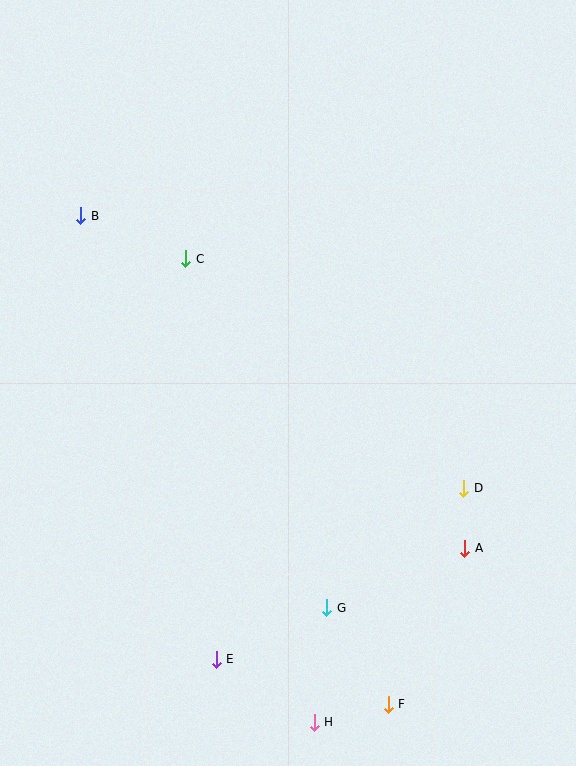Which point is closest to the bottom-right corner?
Point F is closest to the bottom-right corner.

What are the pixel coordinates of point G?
Point G is at (327, 608).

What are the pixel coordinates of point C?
Point C is at (186, 259).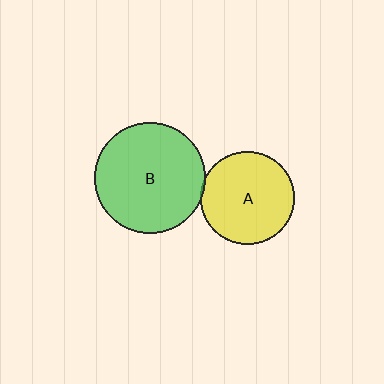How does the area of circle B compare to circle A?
Approximately 1.4 times.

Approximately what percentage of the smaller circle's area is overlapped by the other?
Approximately 5%.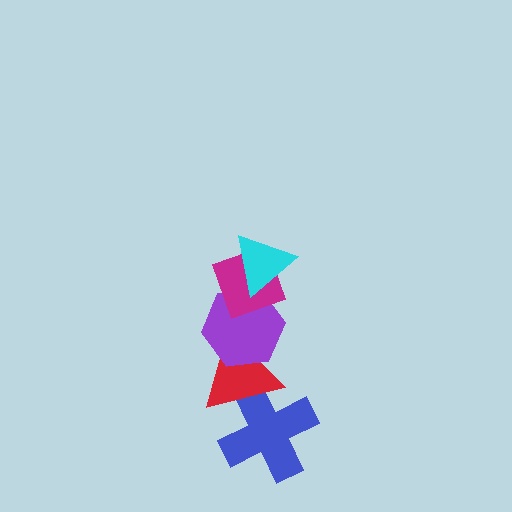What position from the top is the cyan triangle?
The cyan triangle is 1st from the top.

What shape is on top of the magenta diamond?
The cyan triangle is on top of the magenta diamond.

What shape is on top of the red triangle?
The purple hexagon is on top of the red triangle.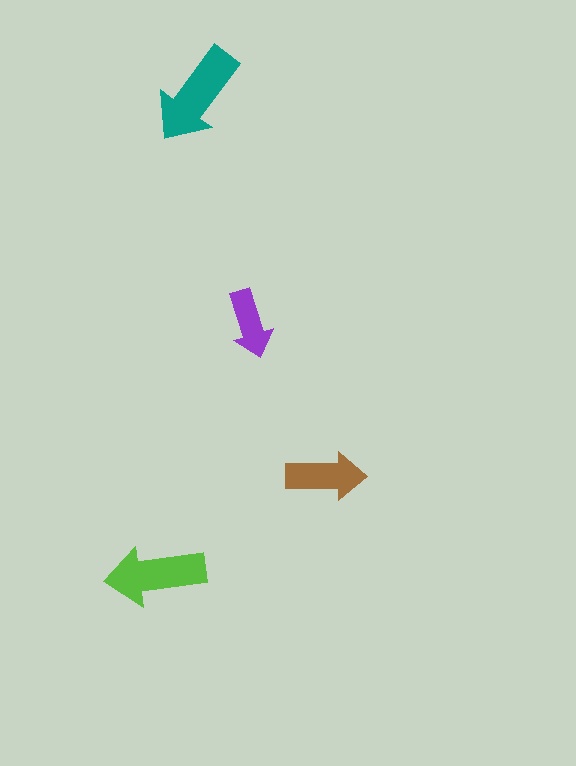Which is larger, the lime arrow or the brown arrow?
The lime one.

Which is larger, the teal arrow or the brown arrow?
The teal one.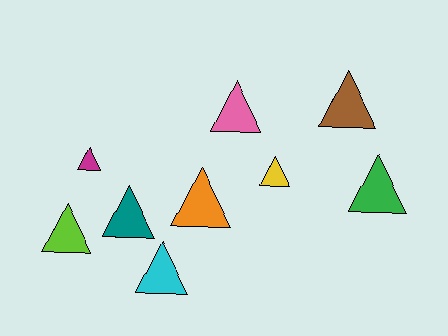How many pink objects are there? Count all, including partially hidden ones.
There is 1 pink object.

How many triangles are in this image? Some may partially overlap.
There are 9 triangles.